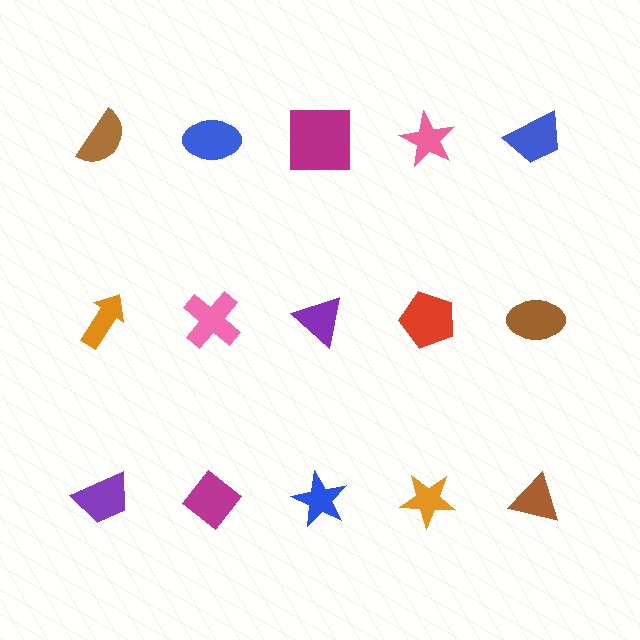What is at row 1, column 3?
A magenta square.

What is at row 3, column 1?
A purple trapezoid.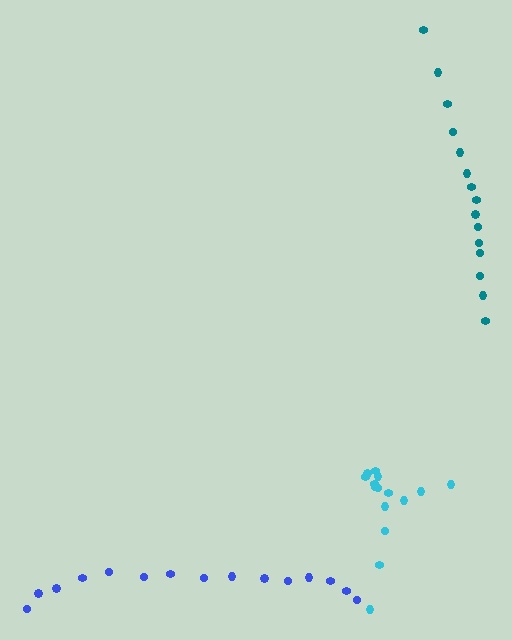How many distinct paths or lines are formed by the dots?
There are 3 distinct paths.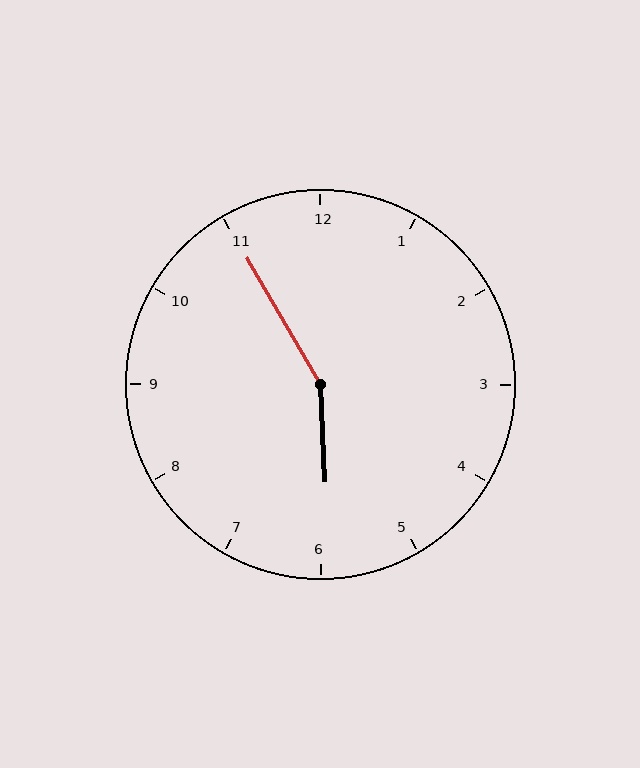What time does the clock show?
5:55.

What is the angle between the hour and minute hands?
Approximately 152 degrees.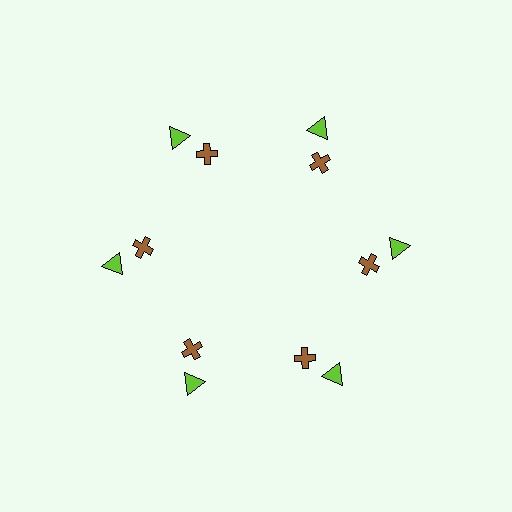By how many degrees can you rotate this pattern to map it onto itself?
The pattern maps onto itself every 60 degrees of rotation.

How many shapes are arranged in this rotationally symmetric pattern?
There are 12 shapes, arranged in 6 groups of 2.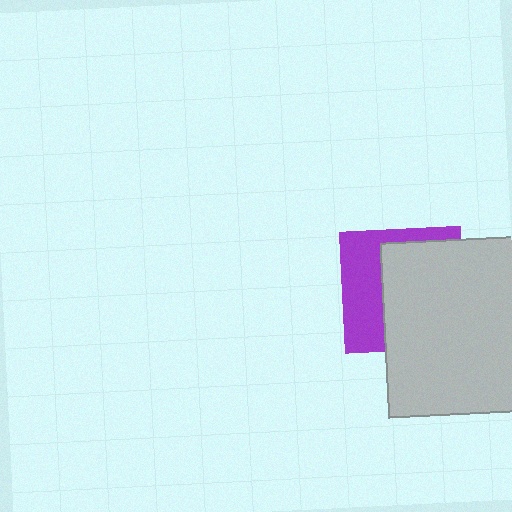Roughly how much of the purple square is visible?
A small part of it is visible (roughly 40%).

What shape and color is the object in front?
The object in front is a light gray rectangle.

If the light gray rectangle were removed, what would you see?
You would see the complete purple square.